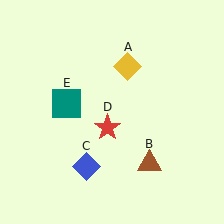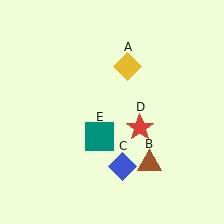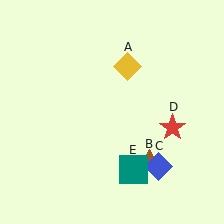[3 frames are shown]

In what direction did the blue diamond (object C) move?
The blue diamond (object C) moved right.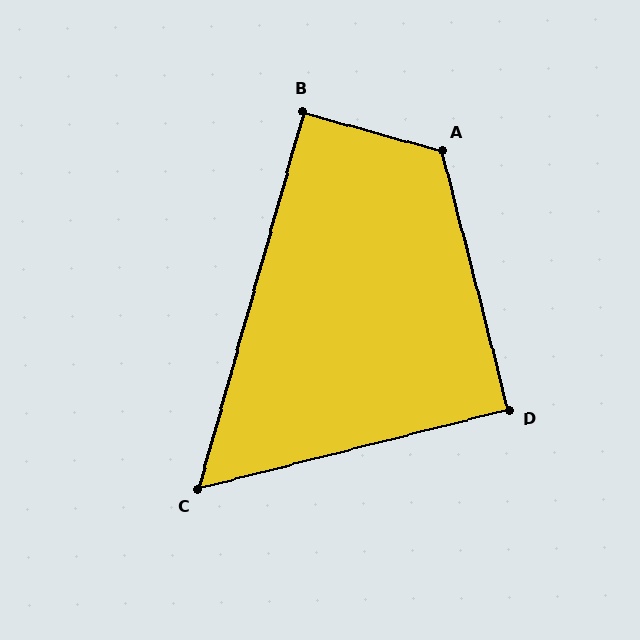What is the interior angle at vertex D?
Approximately 90 degrees (approximately right).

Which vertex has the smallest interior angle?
C, at approximately 60 degrees.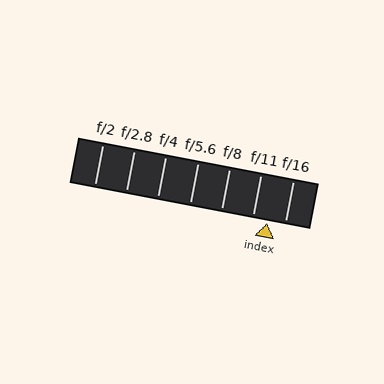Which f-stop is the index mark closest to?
The index mark is closest to f/11.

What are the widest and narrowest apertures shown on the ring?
The widest aperture shown is f/2 and the narrowest is f/16.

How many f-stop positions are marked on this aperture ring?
There are 7 f-stop positions marked.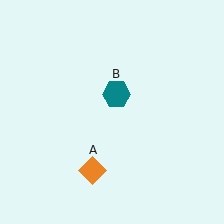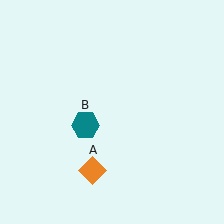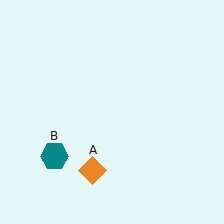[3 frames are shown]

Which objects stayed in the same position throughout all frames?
Orange diamond (object A) remained stationary.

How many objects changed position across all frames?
1 object changed position: teal hexagon (object B).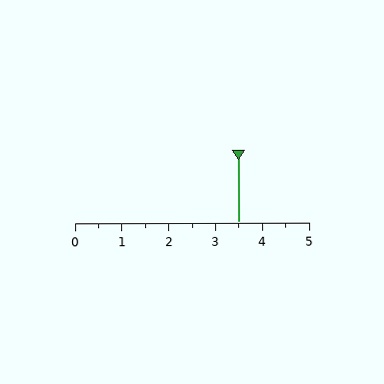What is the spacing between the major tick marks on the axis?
The major ticks are spaced 1 apart.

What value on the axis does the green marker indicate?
The marker indicates approximately 3.5.